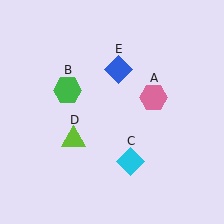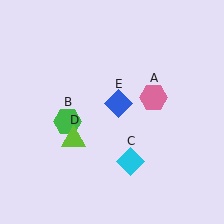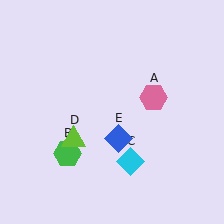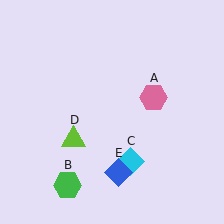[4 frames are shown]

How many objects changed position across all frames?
2 objects changed position: green hexagon (object B), blue diamond (object E).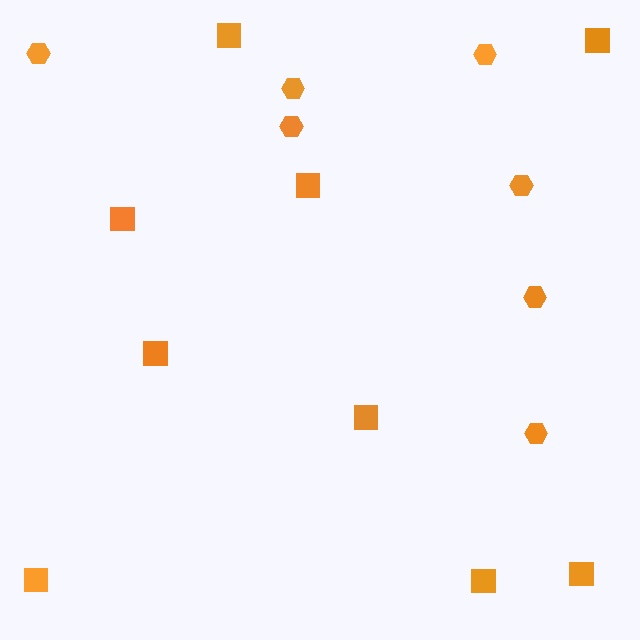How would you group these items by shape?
There are 2 groups: one group of squares (9) and one group of hexagons (7).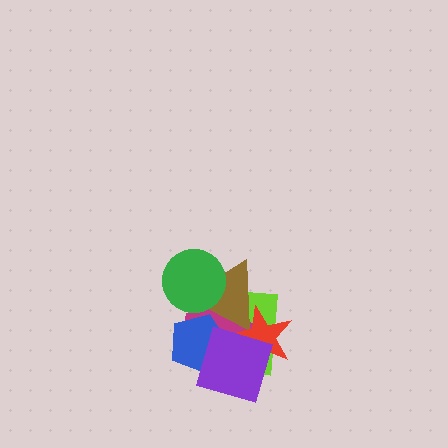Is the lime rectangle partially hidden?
Yes, it is partially covered by another shape.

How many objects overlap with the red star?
4 objects overlap with the red star.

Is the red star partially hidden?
Yes, it is partially covered by another shape.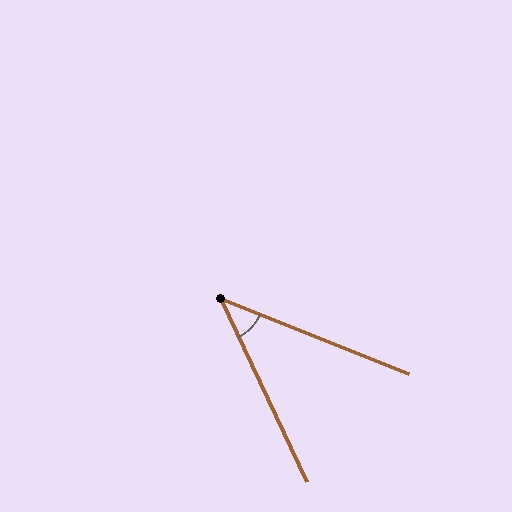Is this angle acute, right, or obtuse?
It is acute.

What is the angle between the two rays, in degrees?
Approximately 43 degrees.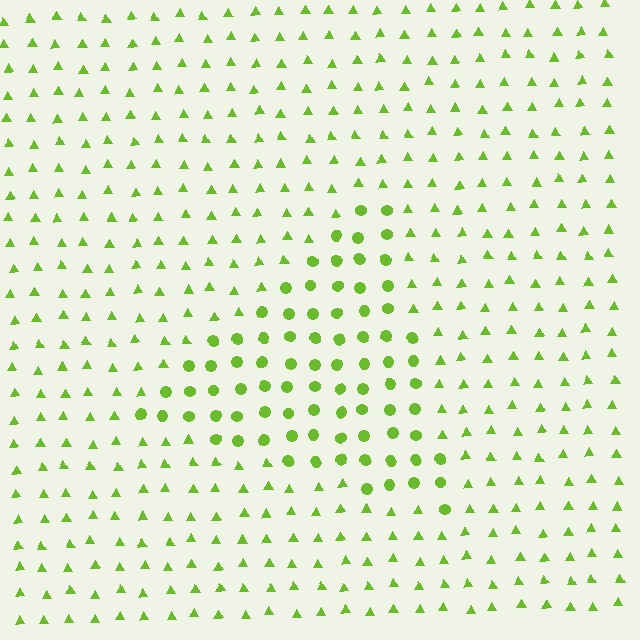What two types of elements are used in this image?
The image uses circles inside the triangle region and triangles outside it.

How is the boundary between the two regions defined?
The boundary is defined by a change in element shape: circles inside vs. triangles outside. All elements share the same color and spacing.